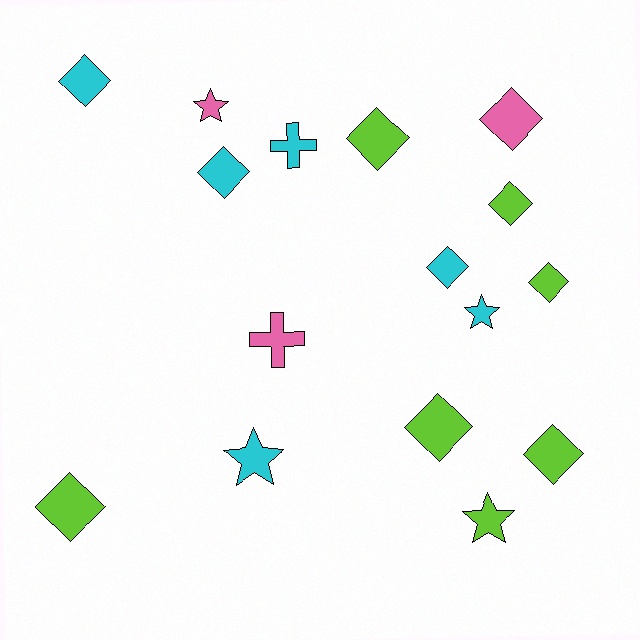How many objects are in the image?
There are 16 objects.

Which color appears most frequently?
Lime, with 7 objects.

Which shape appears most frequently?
Diamond, with 10 objects.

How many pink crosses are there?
There is 1 pink cross.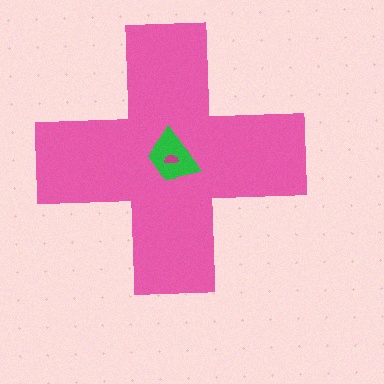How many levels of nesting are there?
3.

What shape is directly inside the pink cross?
The green trapezoid.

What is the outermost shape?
The pink cross.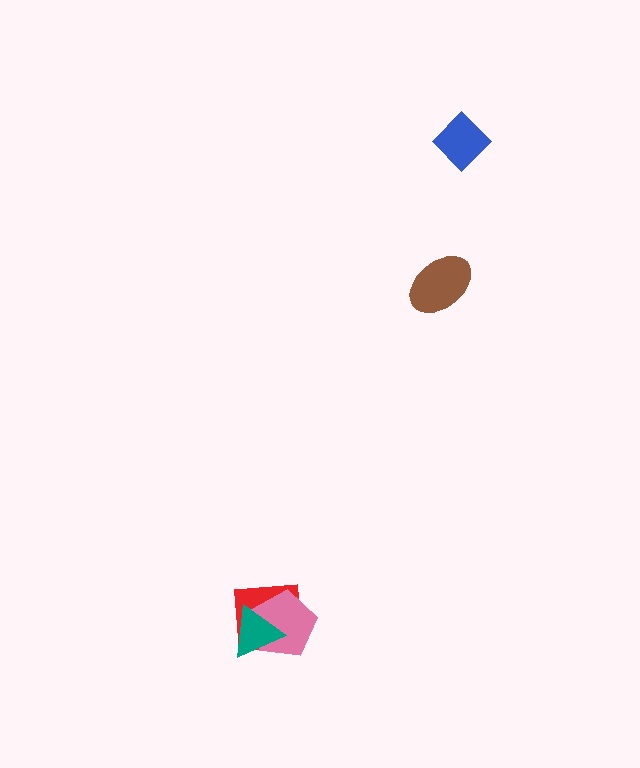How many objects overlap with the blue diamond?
0 objects overlap with the blue diamond.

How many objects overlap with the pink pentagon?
2 objects overlap with the pink pentagon.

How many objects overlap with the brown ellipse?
0 objects overlap with the brown ellipse.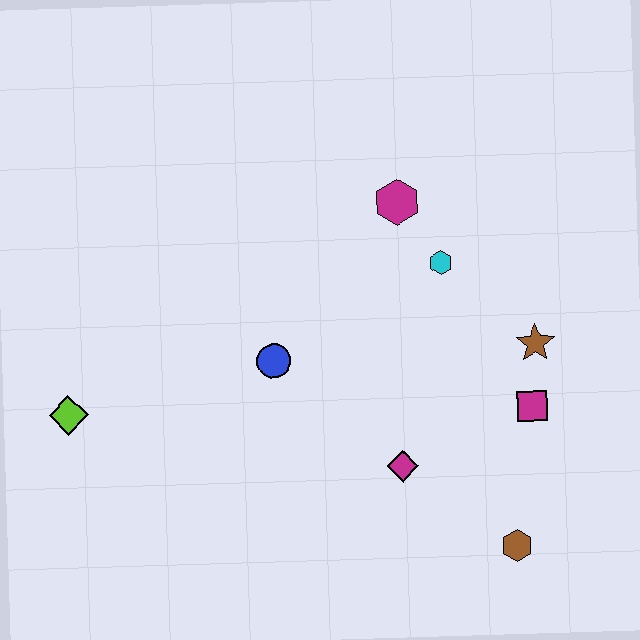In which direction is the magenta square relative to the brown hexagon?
The magenta square is above the brown hexagon.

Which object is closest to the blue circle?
The magenta diamond is closest to the blue circle.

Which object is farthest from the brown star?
The lime diamond is farthest from the brown star.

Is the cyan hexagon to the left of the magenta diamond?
No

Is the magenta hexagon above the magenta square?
Yes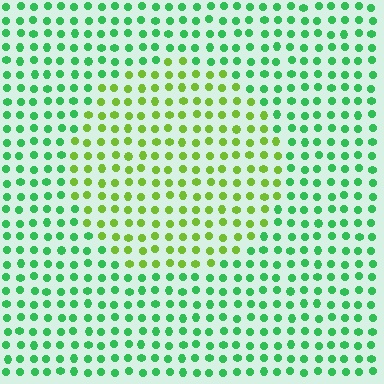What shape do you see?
I see a circle.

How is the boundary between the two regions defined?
The boundary is defined purely by a slight shift in hue (about 44 degrees). Spacing, size, and orientation are identical on both sides.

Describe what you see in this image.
The image is filled with small green elements in a uniform arrangement. A circle-shaped region is visible where the elements are tinted to a slightly different hue, forming a subtle color boundary.